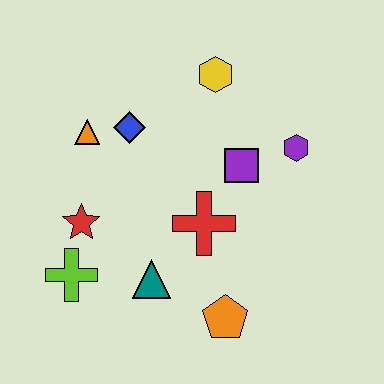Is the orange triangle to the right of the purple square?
No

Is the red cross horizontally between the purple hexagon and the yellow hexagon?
No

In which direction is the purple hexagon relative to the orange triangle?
The purple hexagon is to the right of the orange triangle.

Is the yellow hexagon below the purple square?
No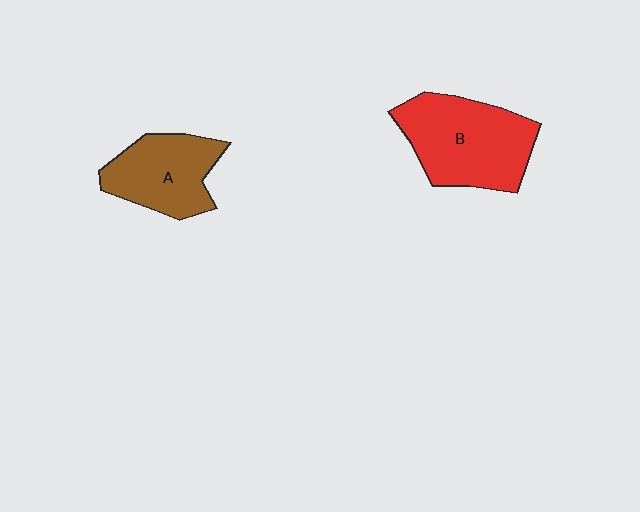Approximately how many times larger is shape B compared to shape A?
Approximately 1.3 times.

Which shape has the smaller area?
Shape A (brown).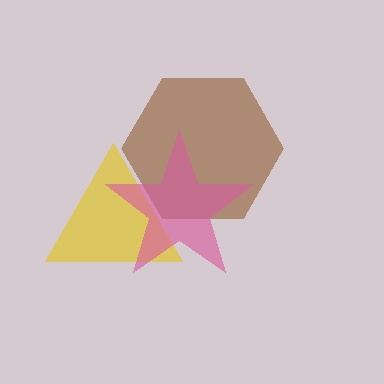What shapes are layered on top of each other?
The layered shapes are: a yellow triangle, a brown hexagon, a pink star.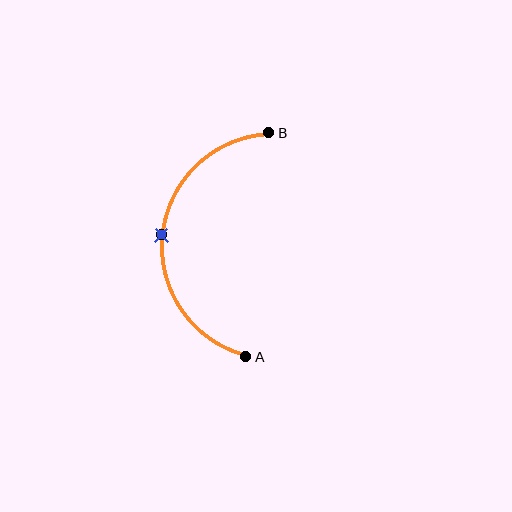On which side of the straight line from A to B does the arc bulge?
The arc bulges to the left of the straight line connecting A and B.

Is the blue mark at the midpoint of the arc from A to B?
Yes. The blue mark lies on the arc at equal arc-length from both A and B — it is the arc midpoint.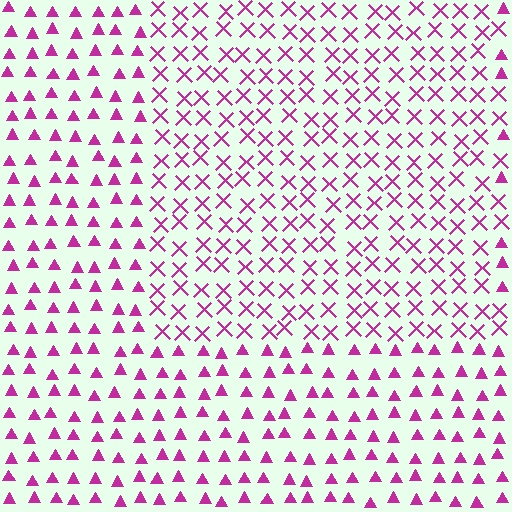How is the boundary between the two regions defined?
The boundary is defined by a change in element shape: X marks inside vs. triangles outside. All elements share the same color and spacing.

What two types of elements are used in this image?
The image uses X marks inside the rectangle region and triangles outside it.